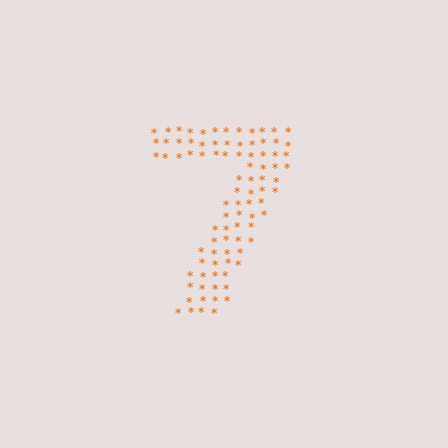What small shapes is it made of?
It is made of small asterisks.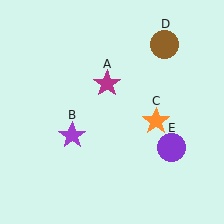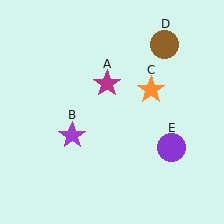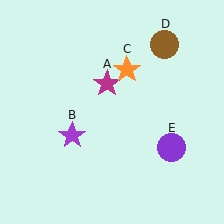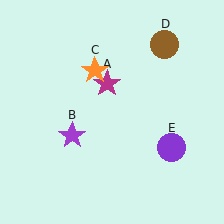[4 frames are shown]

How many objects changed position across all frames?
1 object changed position: orange star (object C).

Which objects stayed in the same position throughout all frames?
Magenta star (object A) and purple star (object B) and brown circle (object D) and purple circle (object E) remained stationary.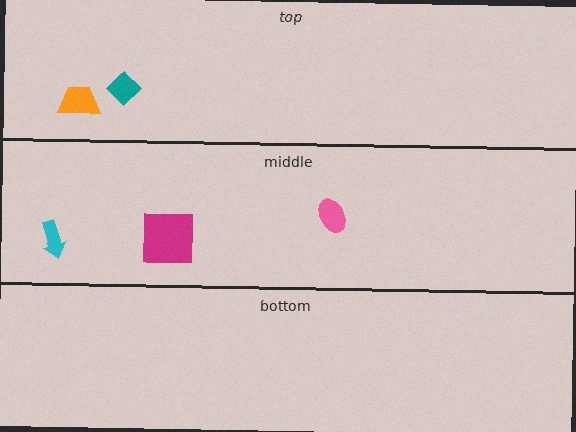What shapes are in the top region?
The teal diamond, the orange trapezoid.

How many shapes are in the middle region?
3.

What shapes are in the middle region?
The magenta square, the pink ellipse, the cyan arrow.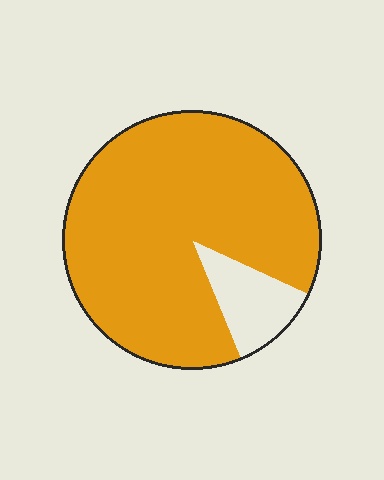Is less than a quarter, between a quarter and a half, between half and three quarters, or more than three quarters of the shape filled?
More than three quarters.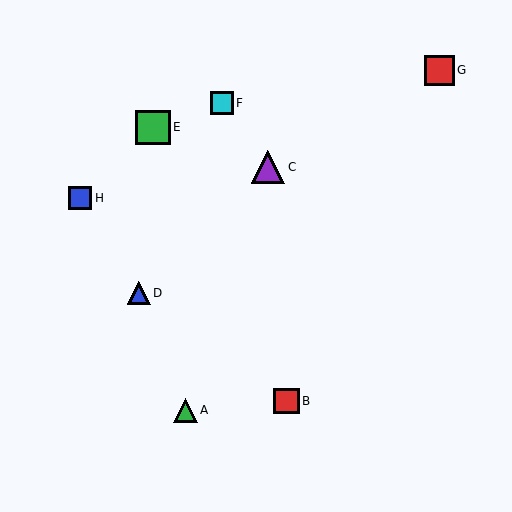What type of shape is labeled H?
Shape H is a blue square.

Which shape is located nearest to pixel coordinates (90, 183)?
The blue square (labeled H) at (80, 198) is nearest to that location.